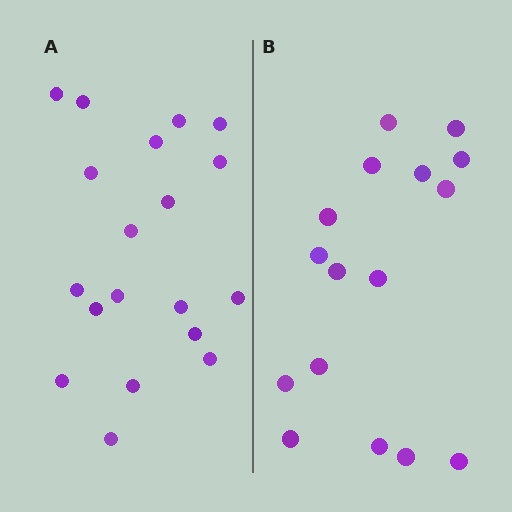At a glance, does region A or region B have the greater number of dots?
Region A (the left region) has more dots.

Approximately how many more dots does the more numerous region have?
Region A has just a few more — roughly 2 or 3 more dots than region B.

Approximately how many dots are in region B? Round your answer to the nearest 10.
About 20 dots. (The exact count is 16, which rounds to 20.)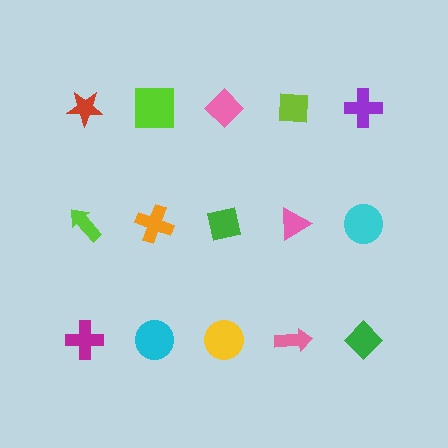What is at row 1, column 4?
A lime square.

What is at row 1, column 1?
A red star.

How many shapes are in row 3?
5 shapes.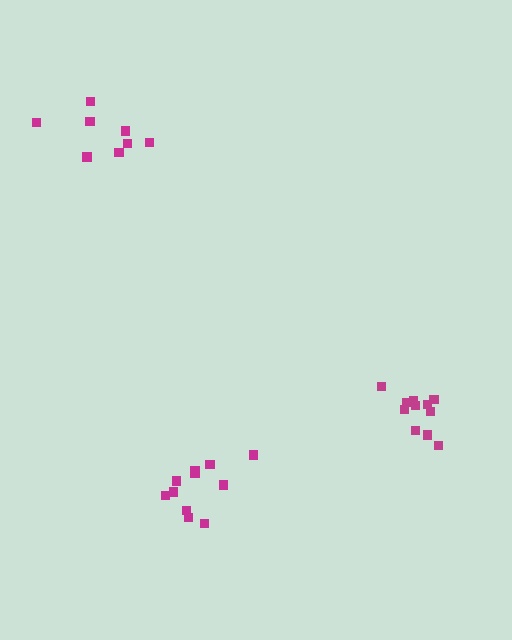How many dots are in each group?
Group 1: 11 dots, Group 2: 11 dots, Group 3: 8 dots (30 total).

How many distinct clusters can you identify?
There are 3 distinct clusters.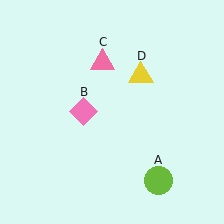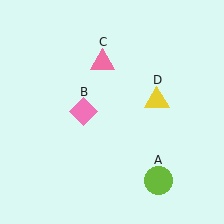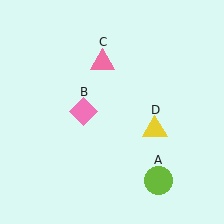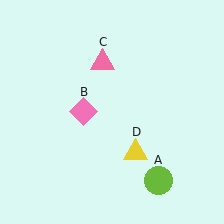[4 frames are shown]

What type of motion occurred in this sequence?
The yellow triangle (object D) rotated clockwise around the center of the scene.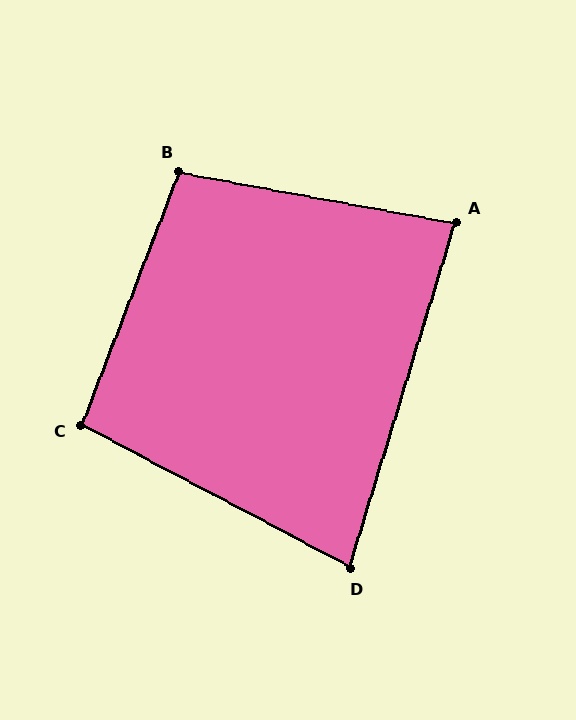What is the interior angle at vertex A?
Approximately 83 degrees (acute).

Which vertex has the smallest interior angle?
D, at approximately 79 degrees.